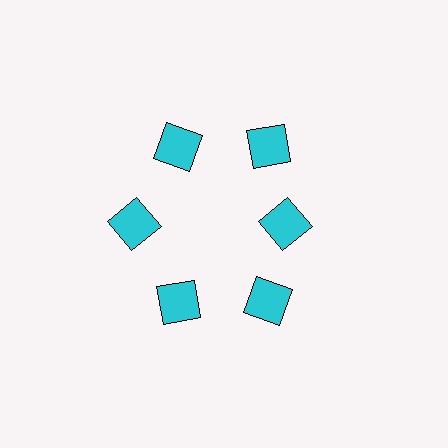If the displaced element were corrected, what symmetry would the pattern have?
It would have 6-fold rotational symmetry — the pattern would map onto itself every 60 degrees.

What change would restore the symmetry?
The symmetry would be restored by moving it outward, back onto the ring so that all 6 squares sit at equal angles and equal distance from the center.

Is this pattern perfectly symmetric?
No. The 6 cyan squares are arranged in a ring, but one element near the 3 o'clock position is pulled inward toward the center, breaking the 6-fold rotational symmetry.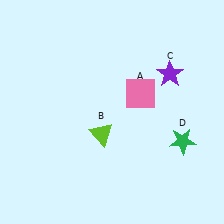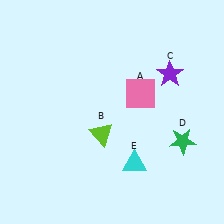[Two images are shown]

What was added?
A cyan triangle (E) was added in Image 2.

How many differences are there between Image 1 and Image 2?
There is 1 difference between the two images.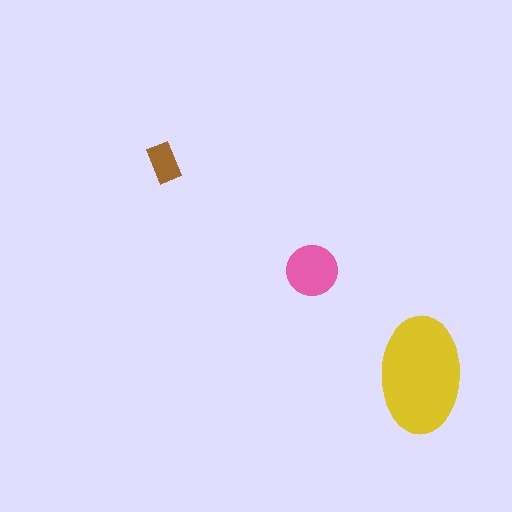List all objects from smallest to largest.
The brown rectangle, the pink circle, the yellow ellipse.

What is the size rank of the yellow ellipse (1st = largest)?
1st.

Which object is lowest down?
The yellow ellipse is bottommost.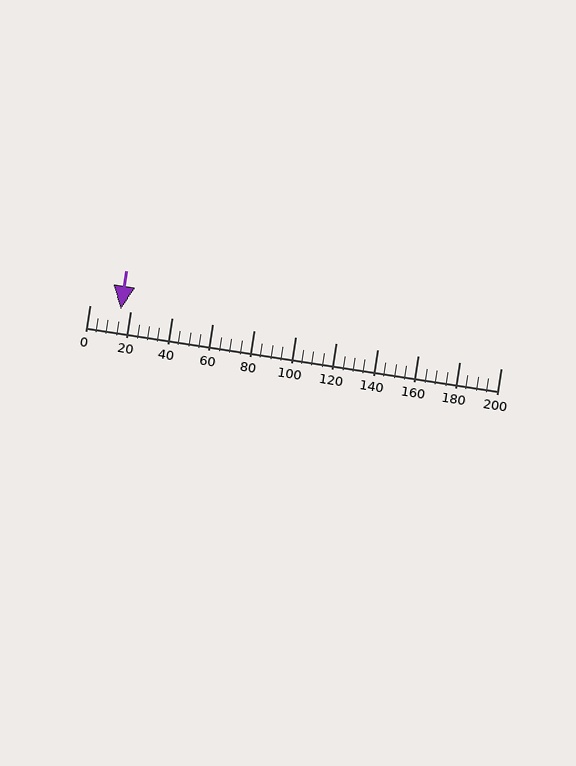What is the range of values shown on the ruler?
The ruler shows values from 0 to 200.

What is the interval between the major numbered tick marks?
The major tick marks are spaced 20 units apart.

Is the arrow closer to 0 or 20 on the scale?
The arrow is closer to 20.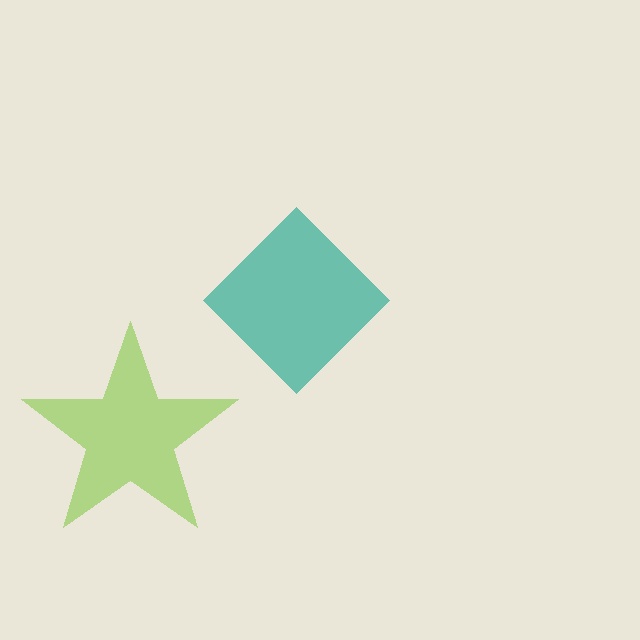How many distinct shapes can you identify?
There are 2 distinct shapes: a teal diamond, a lime star.